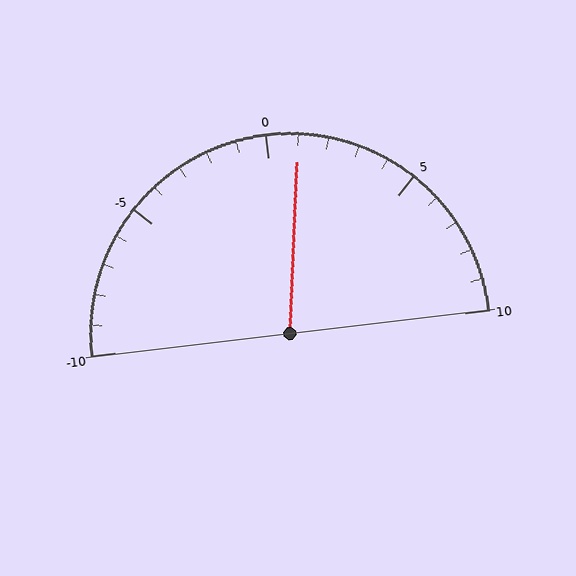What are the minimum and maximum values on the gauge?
The gauge ranges from -10 to 10.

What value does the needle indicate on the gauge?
The needle indicates approximately 1.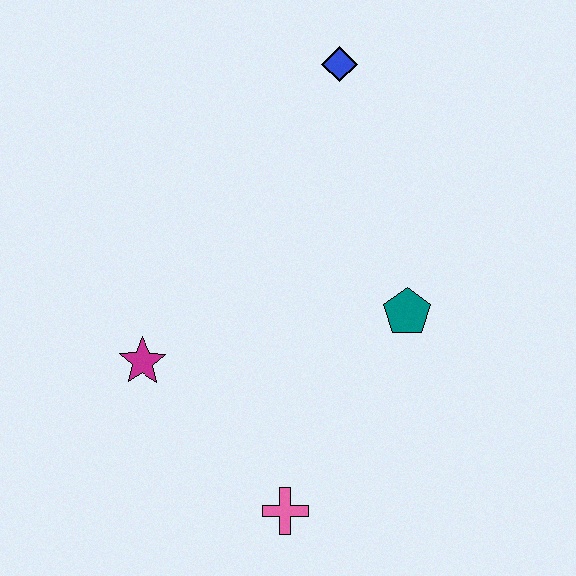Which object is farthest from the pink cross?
The blue diamond is farthest from the pink cross.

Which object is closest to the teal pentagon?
The pink cross is closest to the teal pentagon.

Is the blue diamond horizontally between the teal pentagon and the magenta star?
Yes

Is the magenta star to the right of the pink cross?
No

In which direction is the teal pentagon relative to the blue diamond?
The teal pentagon is below the blue diamond.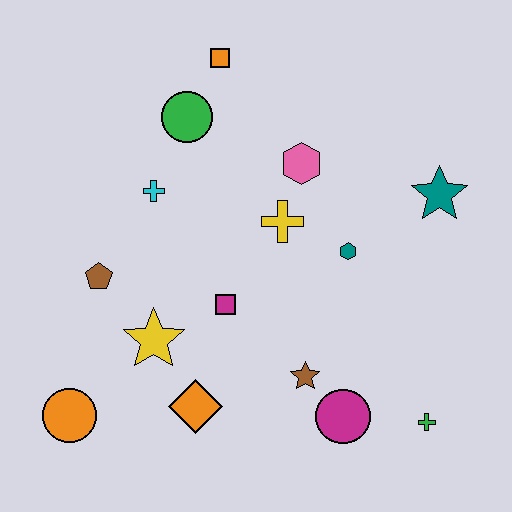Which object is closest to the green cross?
The magenta circle is closest to the green cross.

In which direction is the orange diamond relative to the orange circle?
The orange diamond is to the right of the orange circle.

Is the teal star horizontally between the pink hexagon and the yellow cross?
No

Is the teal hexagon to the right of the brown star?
Yes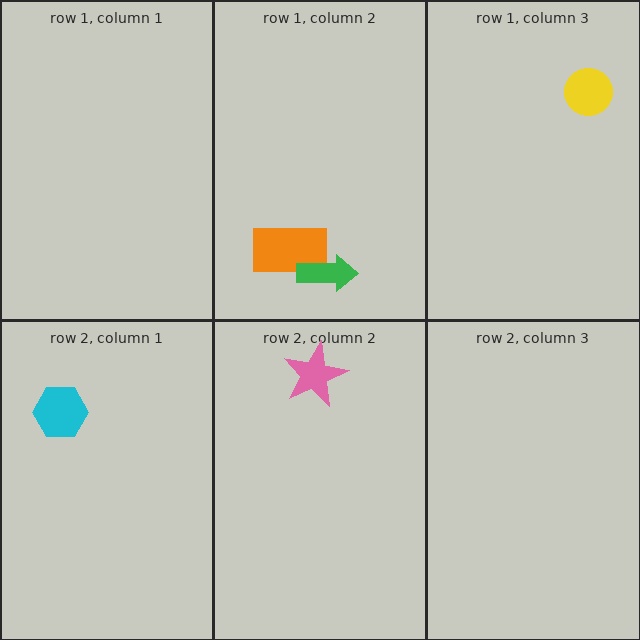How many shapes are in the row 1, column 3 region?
1.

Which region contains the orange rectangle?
The row 1, column 2 region.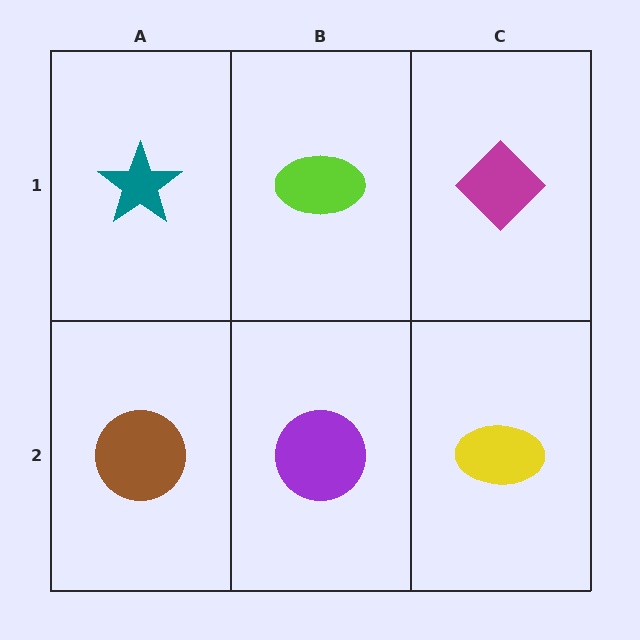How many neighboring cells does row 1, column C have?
2.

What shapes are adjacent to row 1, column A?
A brown circle (row 2, column A), a lime ellipse (row 1, column B).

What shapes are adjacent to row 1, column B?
A purple circle (row 2, column B), a teal star (row 1, column A), a magenta diamond (row 1, column C).